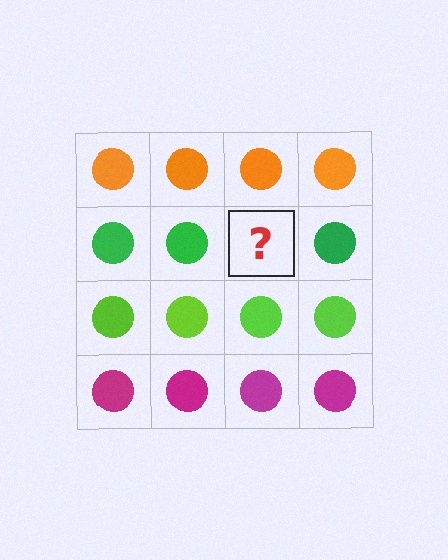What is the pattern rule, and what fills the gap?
The rule is that each row has a consistent color. The gap should be filled with a green circle.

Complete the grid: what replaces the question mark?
The question mark should be replaced with a green circle.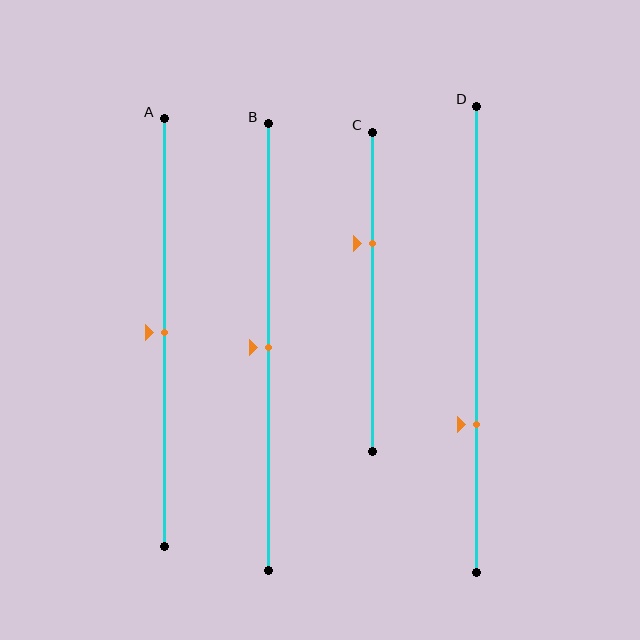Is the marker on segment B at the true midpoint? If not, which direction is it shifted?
Yes, the marker on segment B is at the true midpoint.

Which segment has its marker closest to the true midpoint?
Segment A has its marker closest to the true midpoint.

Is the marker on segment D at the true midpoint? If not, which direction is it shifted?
No, the marker on segment D is shifted downward by about 18% of the segment length.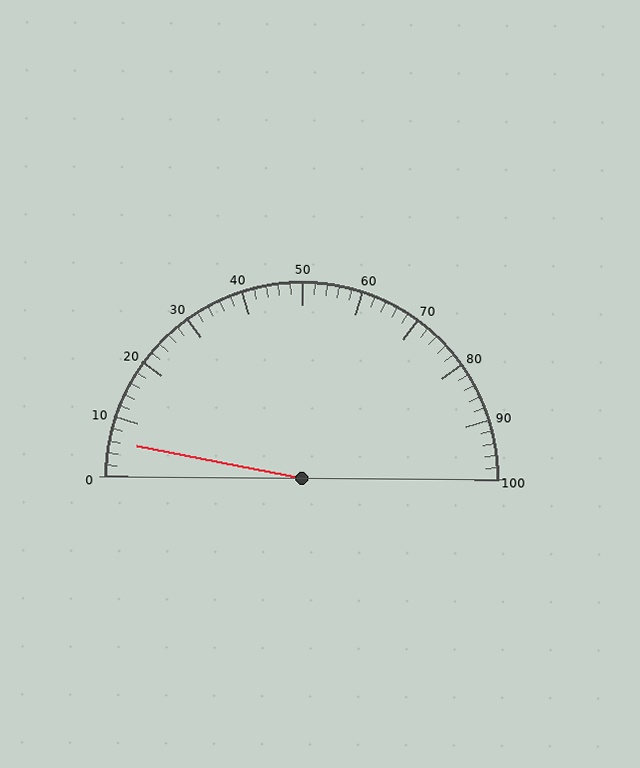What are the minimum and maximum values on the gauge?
The gauge ranges from 0 to 100.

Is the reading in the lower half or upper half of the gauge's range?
The reading is in the lower half of the range (0 to 100).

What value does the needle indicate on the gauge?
The needle indicates approximately 6.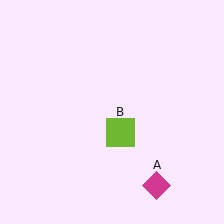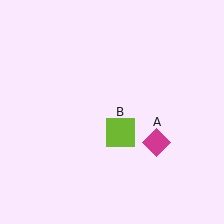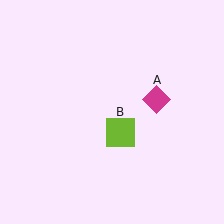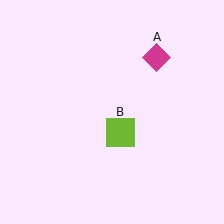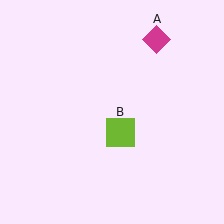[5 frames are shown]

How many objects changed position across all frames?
1 object changed position: magenta diamond (object A).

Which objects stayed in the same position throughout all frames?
Lime square (object B) remained stationary.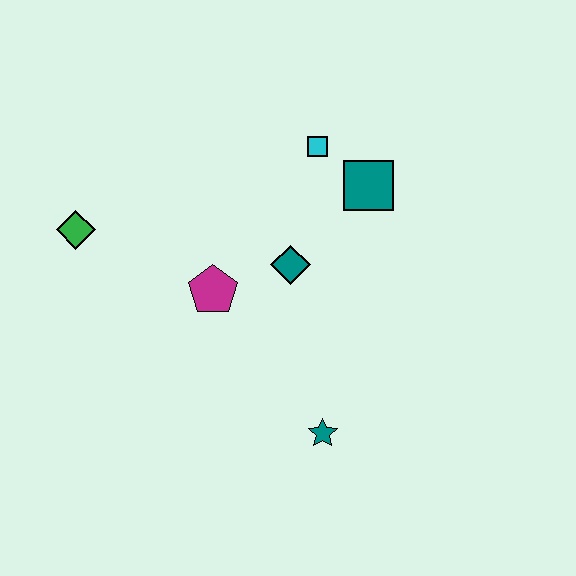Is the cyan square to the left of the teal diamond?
No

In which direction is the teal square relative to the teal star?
The teal square is above the teal star.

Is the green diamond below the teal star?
No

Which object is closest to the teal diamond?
The magenta pentagon is closest to the teal diamond.